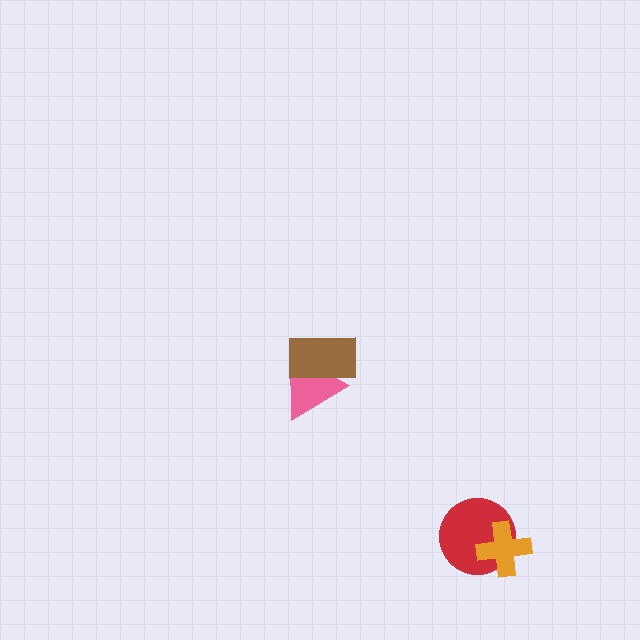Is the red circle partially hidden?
Yes, it is partially covered by another shape.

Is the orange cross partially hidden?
No, no other shape covers it.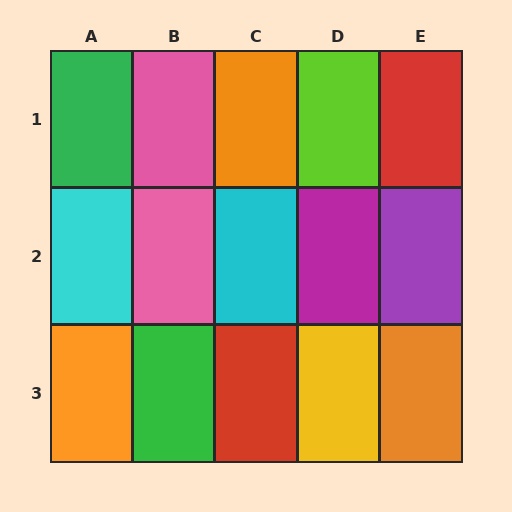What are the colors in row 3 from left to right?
Orange, green, red, yellow, orange.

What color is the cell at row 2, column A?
Cyan.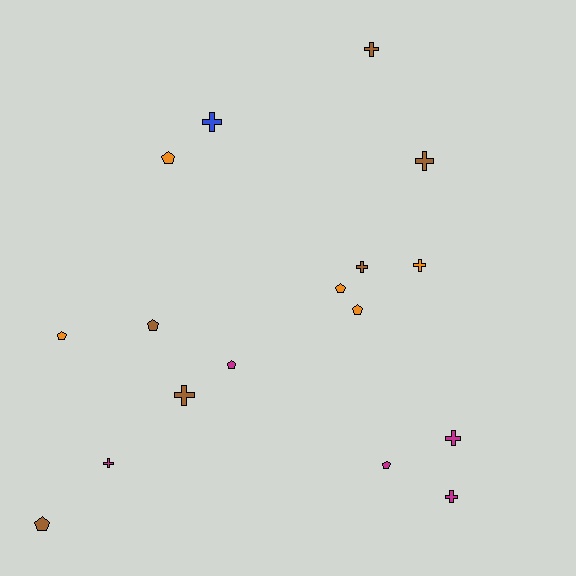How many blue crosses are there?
There is 1 blue cross.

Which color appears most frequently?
Brown, with 6 objects.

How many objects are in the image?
There are 17 objects.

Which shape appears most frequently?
Cross, with 9 objects.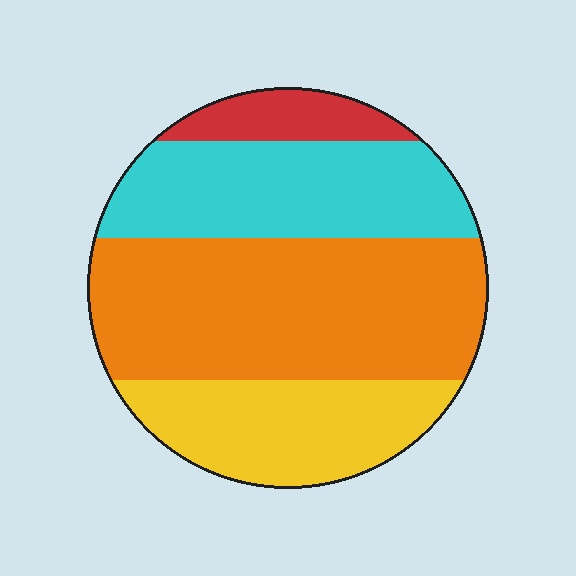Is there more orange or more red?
Orange.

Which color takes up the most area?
Orange, at roughly 45%.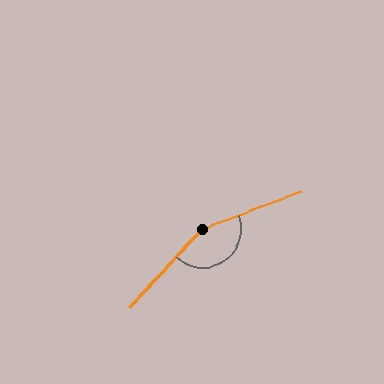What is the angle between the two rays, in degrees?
Approximately 154 degrees.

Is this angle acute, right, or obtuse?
It is obtuse.